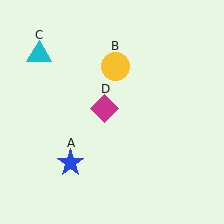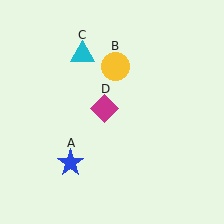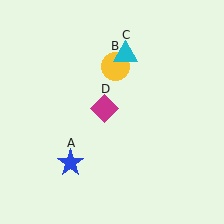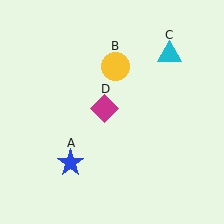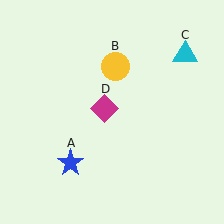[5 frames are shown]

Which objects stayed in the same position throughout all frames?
Blue star (object A) and yellow circle (object B) and magenta diamond (object D) remained stationary.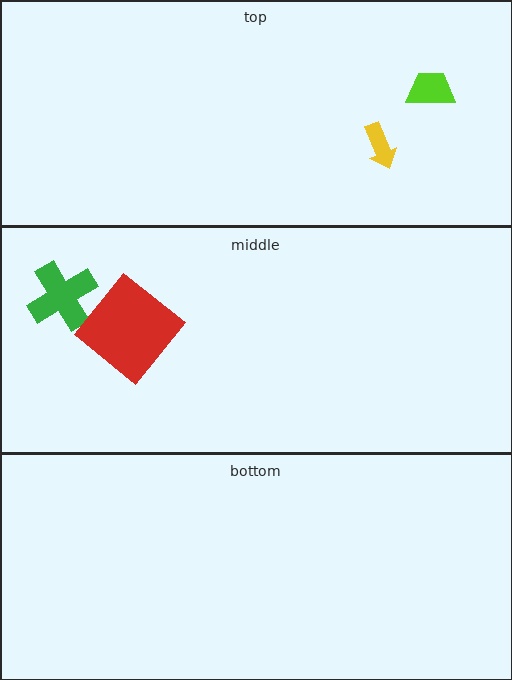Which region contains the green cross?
The middle region.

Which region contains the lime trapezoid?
The top region.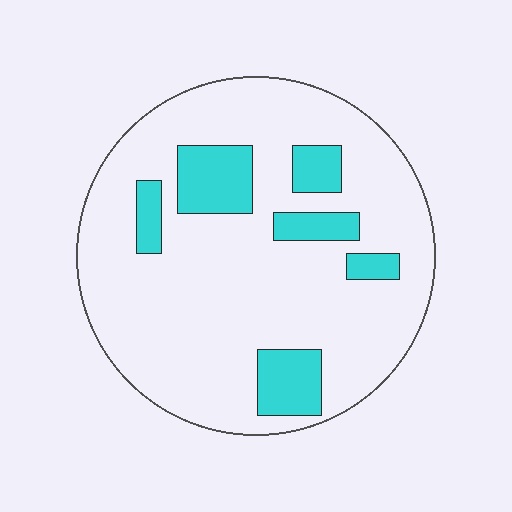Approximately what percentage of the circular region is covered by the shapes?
Approximately 20%.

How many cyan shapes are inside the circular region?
6.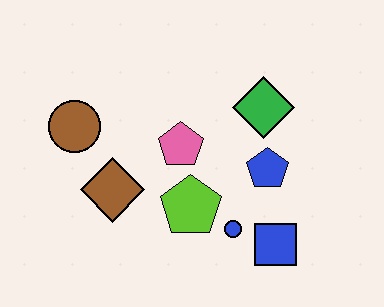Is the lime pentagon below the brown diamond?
Yes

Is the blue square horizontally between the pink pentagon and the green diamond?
No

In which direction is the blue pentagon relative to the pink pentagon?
The blue pentagon is to the right of the pink pentagon.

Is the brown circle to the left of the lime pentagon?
Yes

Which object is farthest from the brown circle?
The blue square is farthest from the brown circle.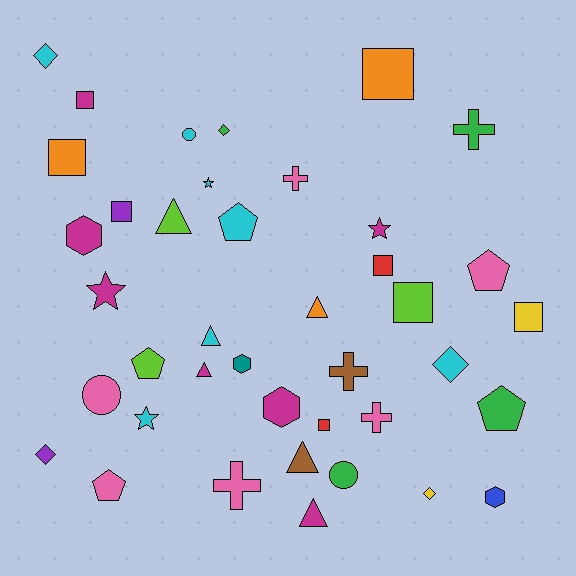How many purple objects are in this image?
There are 2 purple objects.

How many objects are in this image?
There are 40 objects.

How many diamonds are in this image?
There are 5 diamonds.